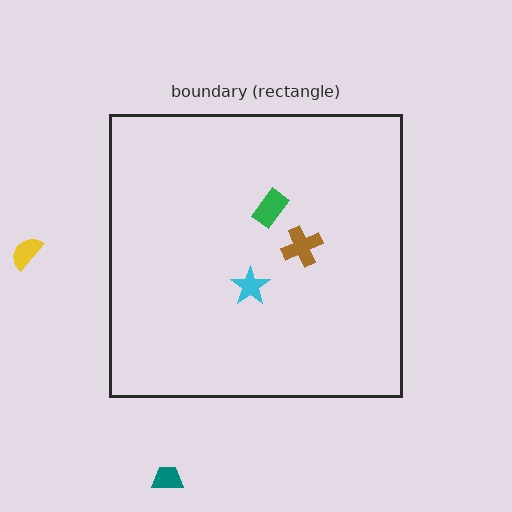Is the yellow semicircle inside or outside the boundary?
Outside.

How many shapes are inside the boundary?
3 inside, 2 outside.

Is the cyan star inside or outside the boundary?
Inside.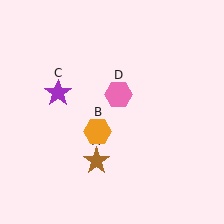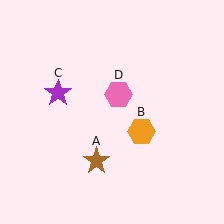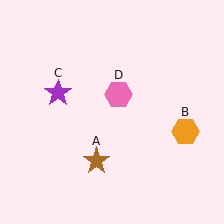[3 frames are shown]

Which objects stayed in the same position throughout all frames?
Brown star (object A) and purple star (object C) and pink hexagon (object D) remained stationary.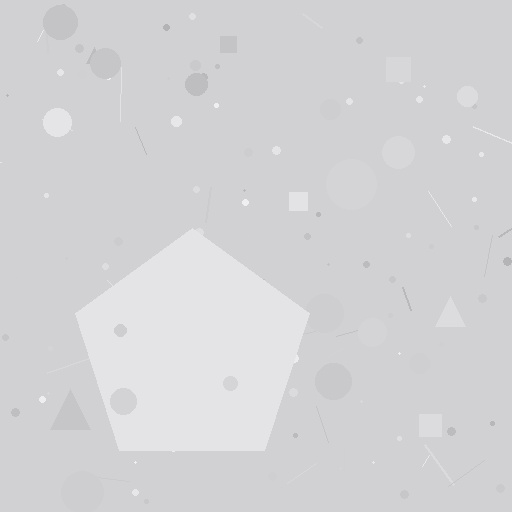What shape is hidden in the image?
A pentagon is hidden in the image.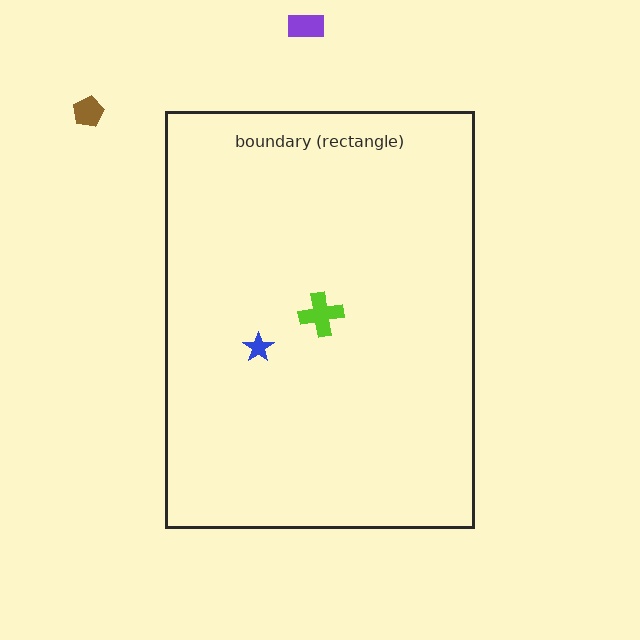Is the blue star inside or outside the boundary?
Inside.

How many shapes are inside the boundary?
2 inside, 2 outside.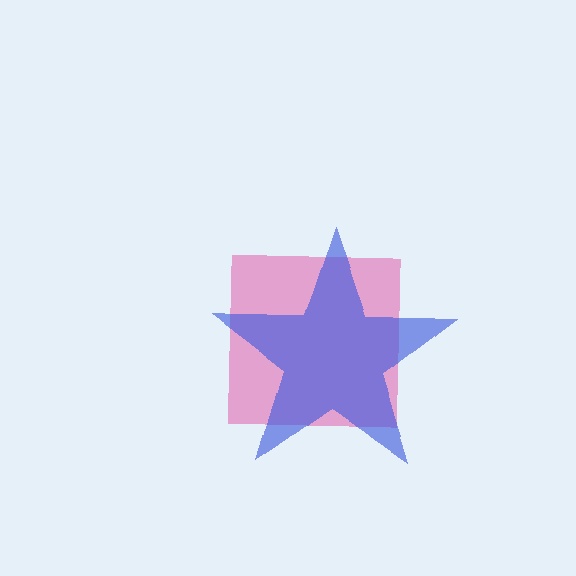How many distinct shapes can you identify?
There are 2 distinct shapes: a pink square, a blue star.